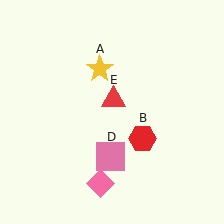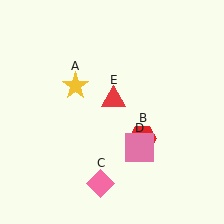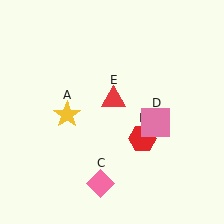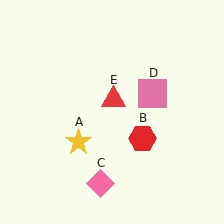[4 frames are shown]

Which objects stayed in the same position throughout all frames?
Red hexagon (object B) and pink diamond (object C) and red triangle (object E) remained stationary.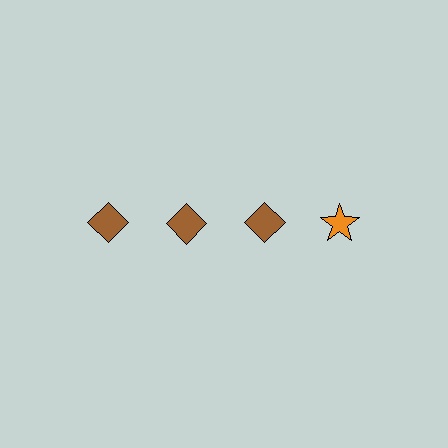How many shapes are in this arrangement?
There are 4 shapes arranged in a grid pattern.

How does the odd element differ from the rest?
It differs in both color (orange instead of brown) and shape (star instead of diamond).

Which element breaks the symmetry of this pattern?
The orange star in the top row, second from right column breaks the symmetry. All other shapes are brown diamonds.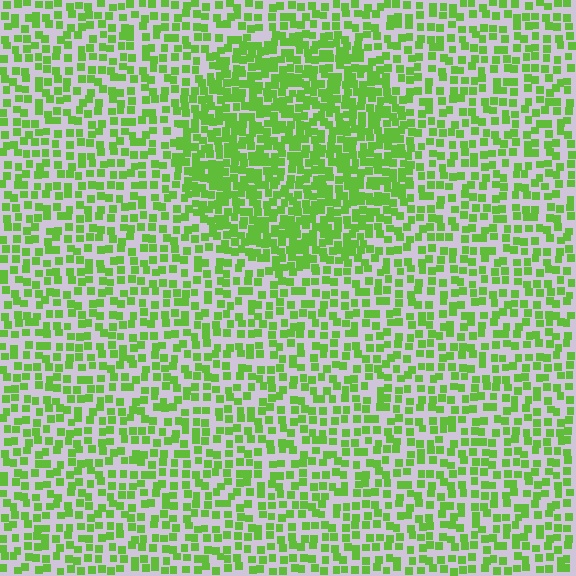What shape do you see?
I see a circle.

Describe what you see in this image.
The image contains small lime elements arranged at two different densities. A circle-shaped region is visible where the elements are more densely packed than the surrounding area.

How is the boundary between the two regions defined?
The boundary is defined by a change in element density (approximately 1.8x ratio). All elements are the same color, size, and shape.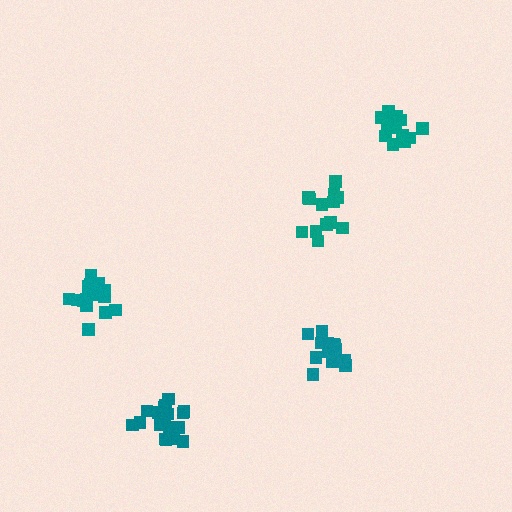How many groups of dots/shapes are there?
There are 5 groups.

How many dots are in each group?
Group 1: 13 dots, Group 2: 17 dots, Group 3: 19 dots, Group 4: 13 dots, Group 5: 17 dots (79 total).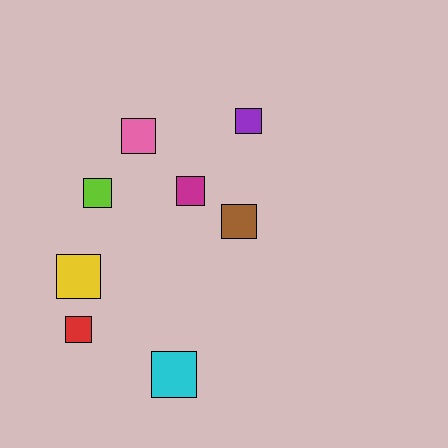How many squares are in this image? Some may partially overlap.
There are 8 squares.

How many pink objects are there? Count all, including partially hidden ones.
There is 1 pink object.